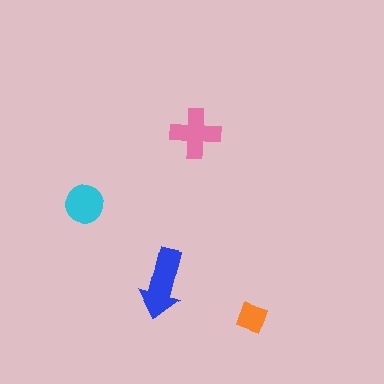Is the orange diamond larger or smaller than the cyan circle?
Smaller.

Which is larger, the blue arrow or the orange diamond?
The blue arrow.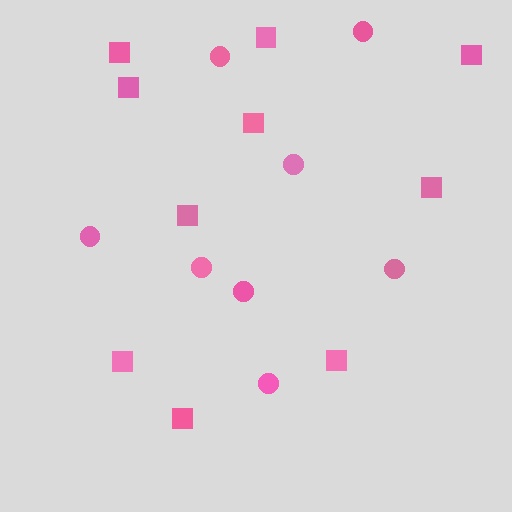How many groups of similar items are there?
There are 2 groups: one group of squares (10) and one group of circles (8).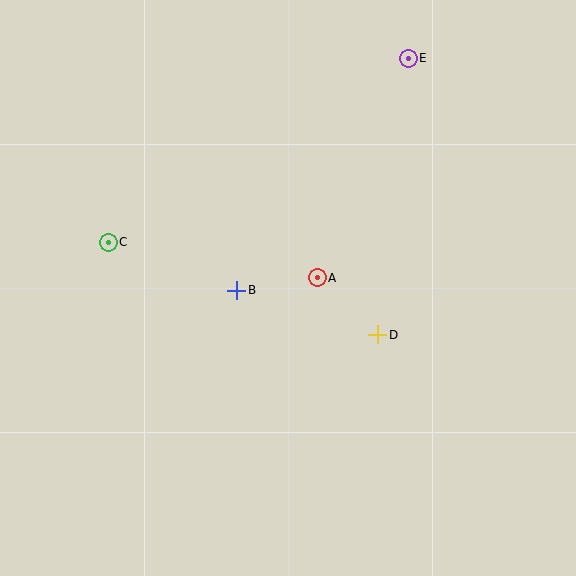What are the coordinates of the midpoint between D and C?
The midpoint between D and C is at (243, 289).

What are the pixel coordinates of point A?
Point A is at (317, 278).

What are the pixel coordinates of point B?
Point B is at (237, 290).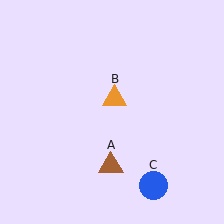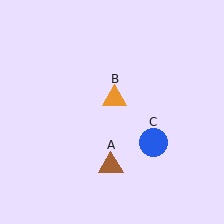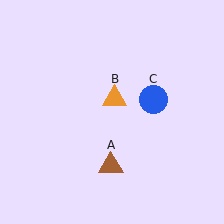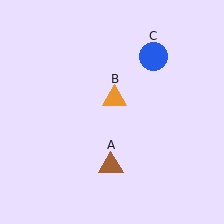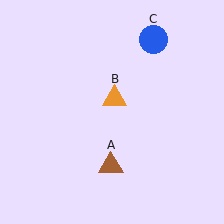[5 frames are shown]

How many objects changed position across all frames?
1 object changed position: blue circle (object C).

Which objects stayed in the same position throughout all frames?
Brown triangle (object A) and orange triangle (object B) remained stationary.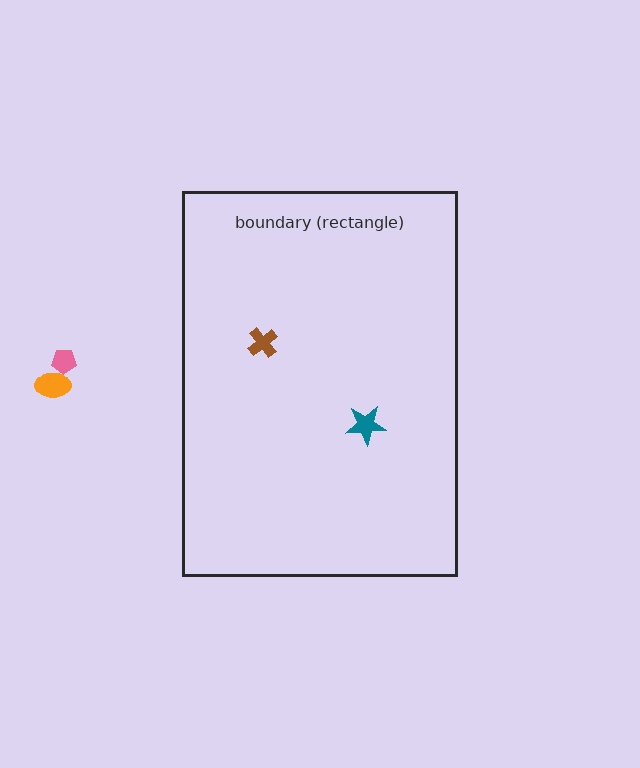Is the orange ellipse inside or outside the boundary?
Outside.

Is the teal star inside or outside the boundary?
Inside.